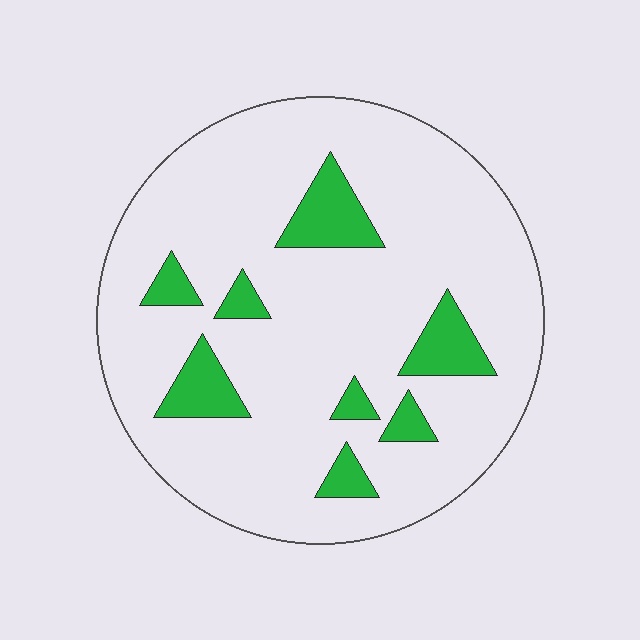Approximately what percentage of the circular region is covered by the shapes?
Approximately 15%.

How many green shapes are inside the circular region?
8.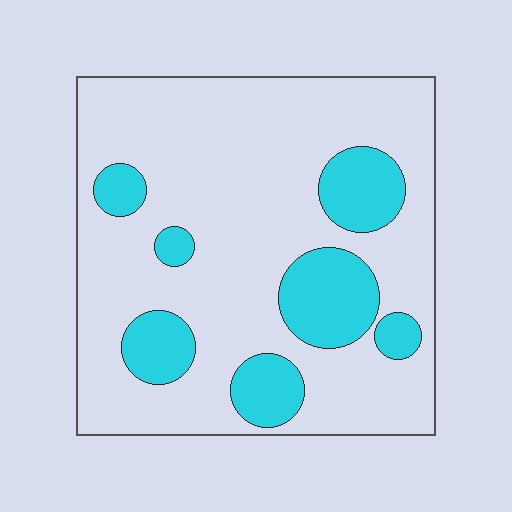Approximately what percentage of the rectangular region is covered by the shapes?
Approximately 20%.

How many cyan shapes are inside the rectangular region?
7.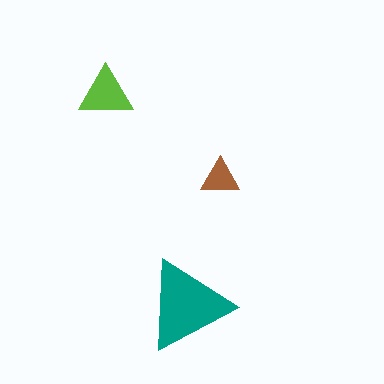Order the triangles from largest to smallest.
the teal one, the lime one, the brown one.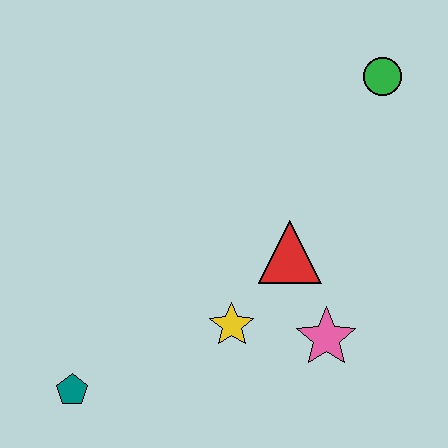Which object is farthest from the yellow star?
The green circle is farthest from the yellow star.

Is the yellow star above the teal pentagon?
Yes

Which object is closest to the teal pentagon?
The yellow star is closest to the teal pentagon.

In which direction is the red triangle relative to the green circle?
The red triangle is below the green circle.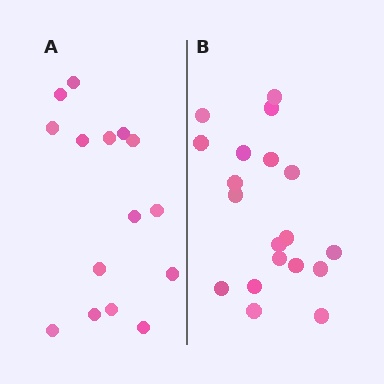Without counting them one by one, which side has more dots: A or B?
Region B (the right region) has more dots.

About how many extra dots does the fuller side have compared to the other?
Region B has about 4 more dots than region A.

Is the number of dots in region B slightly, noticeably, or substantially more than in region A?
Region B has noticeably more, but not dramatically so. The ratio is roughly 1.3 to 1.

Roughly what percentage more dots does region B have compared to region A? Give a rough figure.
About 25% more.